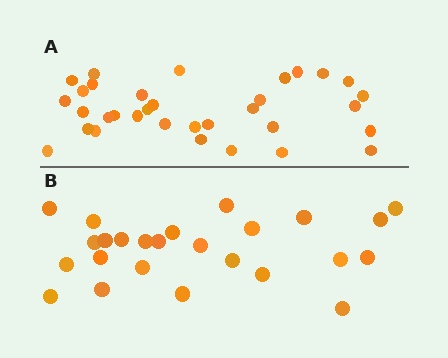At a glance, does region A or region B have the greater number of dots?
Region A (the top region) has more dots.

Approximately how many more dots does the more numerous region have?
Region A has roughly 8 or so more dots than region B.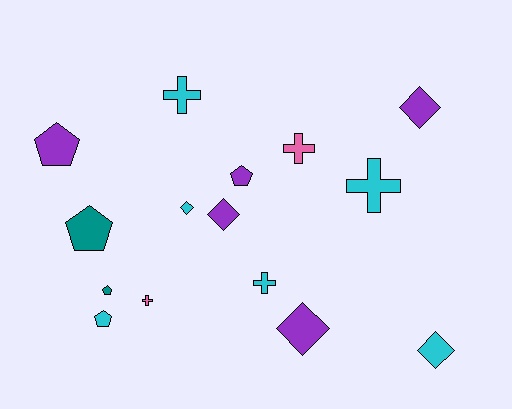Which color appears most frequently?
Cyan, with 6 objects.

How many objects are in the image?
There are 15 objects.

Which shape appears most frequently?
Diamond, with 5 objects.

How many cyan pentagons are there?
There is 1 cyan pentagon.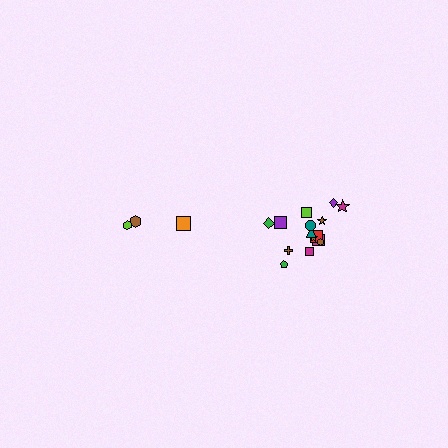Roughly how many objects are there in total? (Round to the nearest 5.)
Roughly 20 objects in total.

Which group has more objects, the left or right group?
The right group.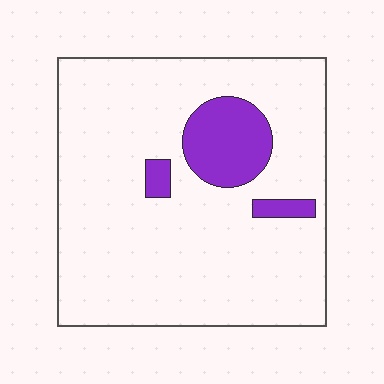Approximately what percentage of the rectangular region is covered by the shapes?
Approximately 10%.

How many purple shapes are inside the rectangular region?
3.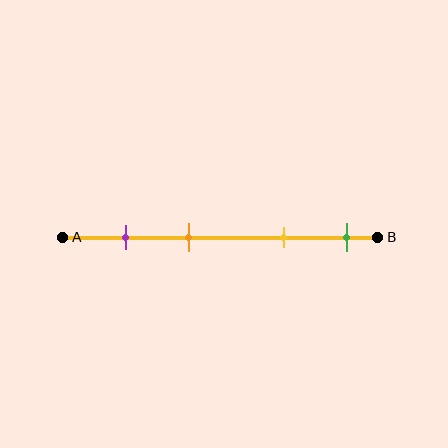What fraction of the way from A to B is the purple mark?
The purple mark is approximately 20% (0.2) of the way from A to B.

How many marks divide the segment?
There are 4 marks dividing the segment.